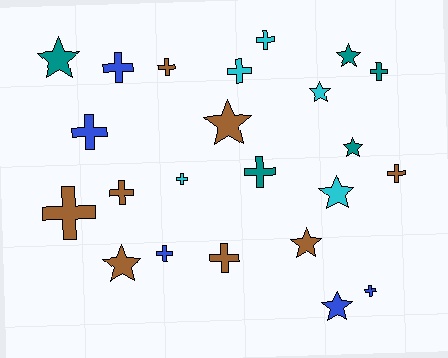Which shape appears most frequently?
Cross, with 14 objects.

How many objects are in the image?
There are 23 objects.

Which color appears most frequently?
Brown, with 8 objects.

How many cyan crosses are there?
There are 3 cyan crosses.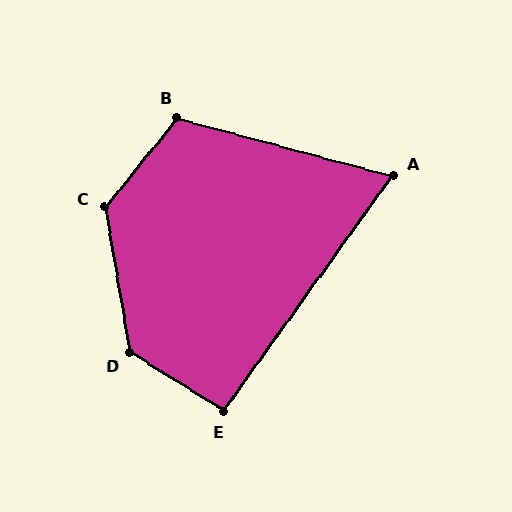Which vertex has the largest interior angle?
D, at approximately 132 degrees.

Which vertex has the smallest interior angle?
A, at approximately 69 degrees.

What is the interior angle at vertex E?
Approximately 94 degrees (approximately right).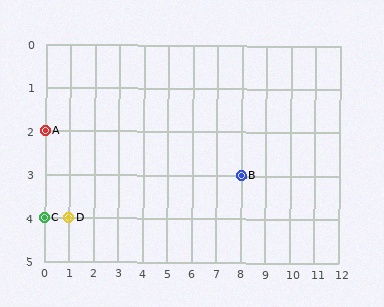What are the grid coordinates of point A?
Point A is at grid coordinates (0, 2).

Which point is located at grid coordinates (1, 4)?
Point D is at (1, 4).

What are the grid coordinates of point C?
Point C is at grid coordinates (0, 4).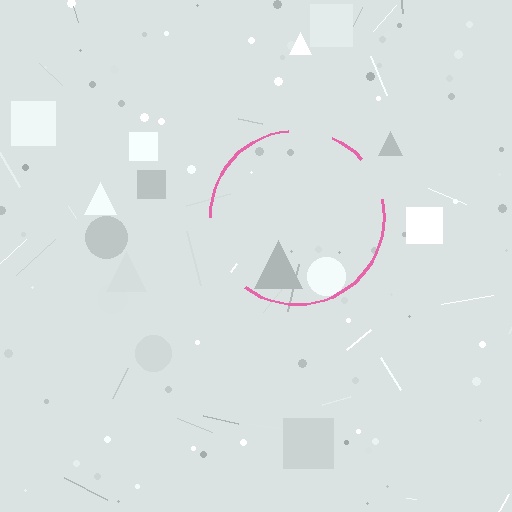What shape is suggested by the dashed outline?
The dashed outline suggests a circle.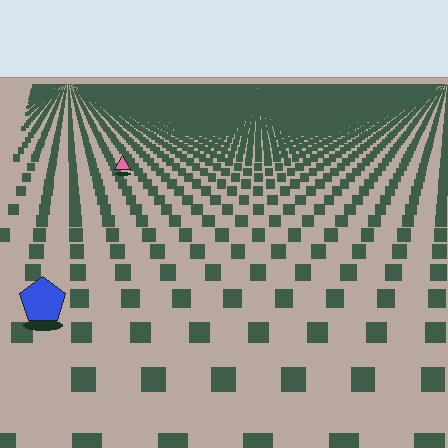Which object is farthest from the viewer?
The pink triangle is farthest from the viewer. It appears smaller and the ground texture around it is denser.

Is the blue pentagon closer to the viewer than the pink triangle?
Yes. The blue pentagon is closer — you can tell from the texture gradient: the ground texture is coarser near it.